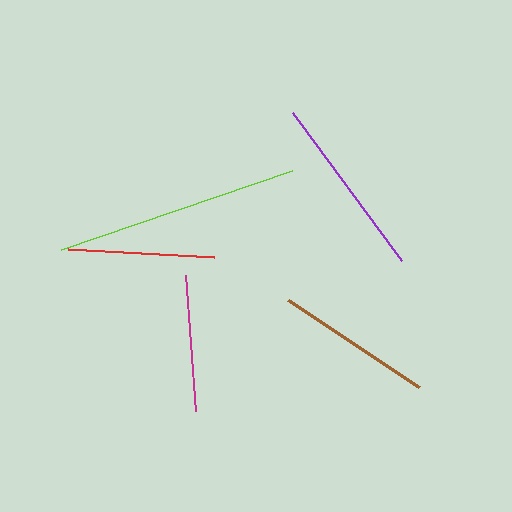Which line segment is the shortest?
The magenta line is the shortest at approximately 136 pixels.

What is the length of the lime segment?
The lime segment is approximately 244 pixels long.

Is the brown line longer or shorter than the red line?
The brown line is longer than the red line.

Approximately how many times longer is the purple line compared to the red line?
The purple line is approximately 1.3 times the length of the red line.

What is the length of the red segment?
The red segment is approximately 147 pixels long.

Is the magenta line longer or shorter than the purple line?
The purple line is longer than the magenta line.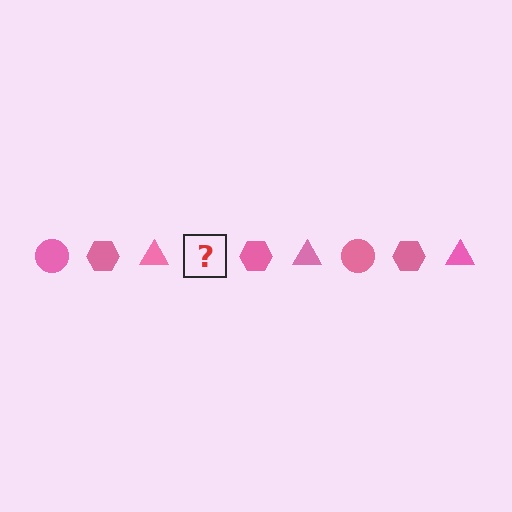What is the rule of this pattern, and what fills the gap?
The rule is that the pattern cycles through circle, hexagon, triangle shapes in pink. The gap should be filled with a pink circle.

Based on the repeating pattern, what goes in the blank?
The blank should be a pink circle.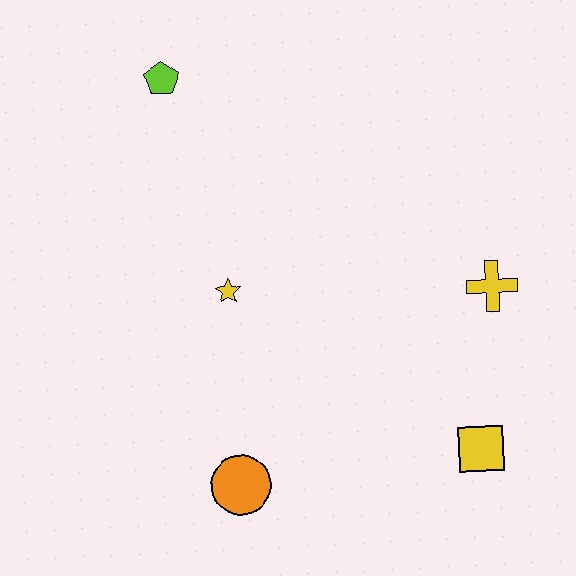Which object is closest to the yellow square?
The yellow cross is closest to the yellow square.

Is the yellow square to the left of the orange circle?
No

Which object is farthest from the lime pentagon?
The yellow square is farthest from the lime pentagon.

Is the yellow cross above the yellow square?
Yes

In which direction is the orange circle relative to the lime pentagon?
The orange circle is below the lime pentagon.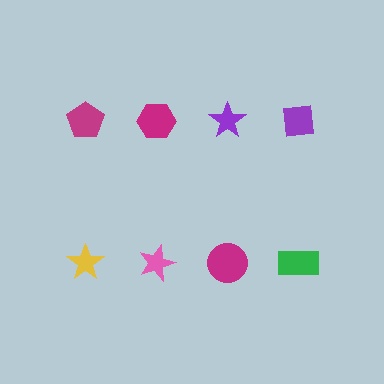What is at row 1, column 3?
A purple star.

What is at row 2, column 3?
A magenta circle.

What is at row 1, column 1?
A magenta pentagon.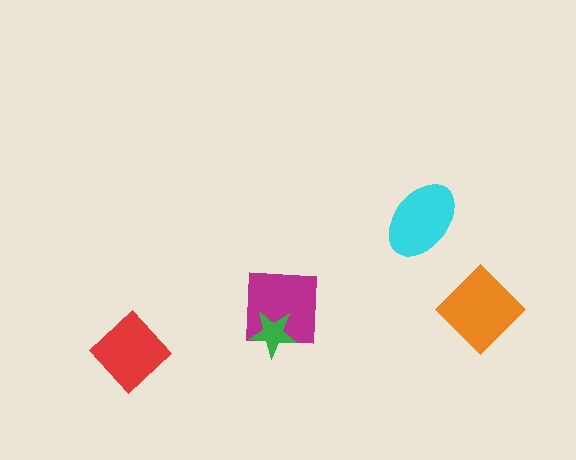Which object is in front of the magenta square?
The green star is in front of the magenta square.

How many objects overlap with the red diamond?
0 objects overlap with the red diamond.